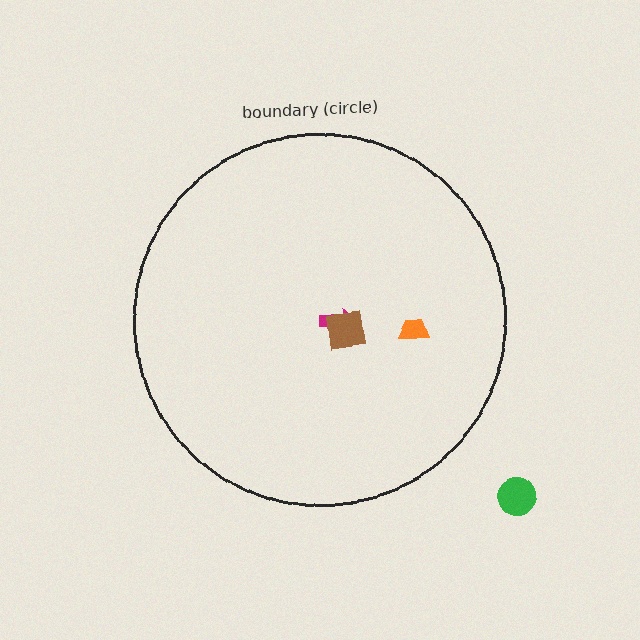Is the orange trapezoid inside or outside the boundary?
Inside.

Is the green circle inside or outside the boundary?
Outside.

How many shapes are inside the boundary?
3 inside, 1 outside.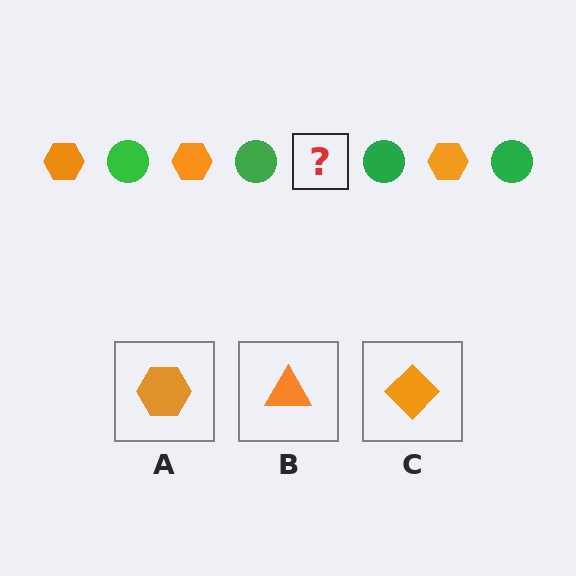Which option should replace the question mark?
Option A.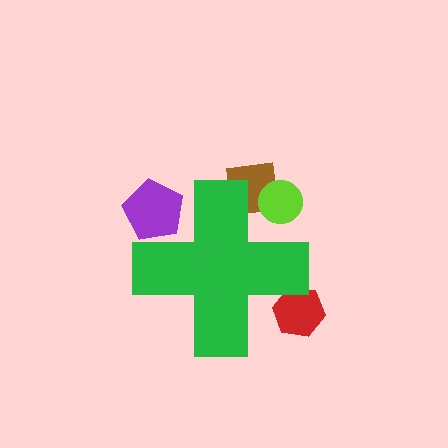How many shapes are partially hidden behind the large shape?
4 shapes are partially hidden.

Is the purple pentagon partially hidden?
Yes, the purple pentagon is partially hidden behind the green cross.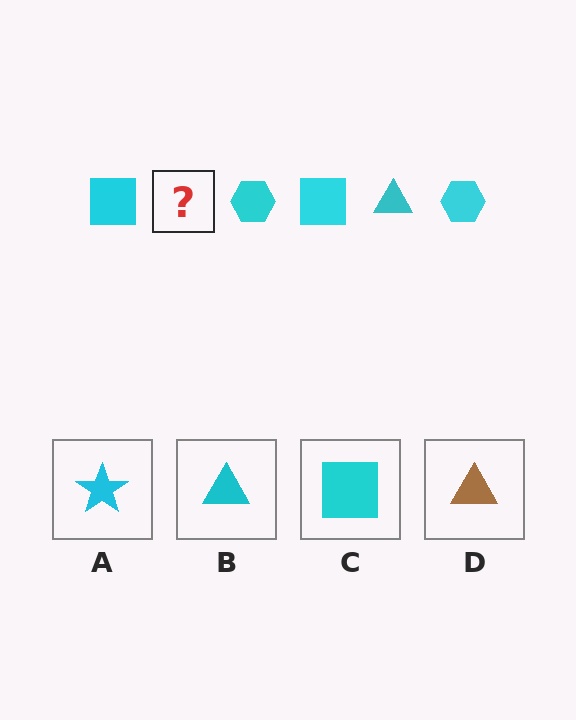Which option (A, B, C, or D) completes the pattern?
B.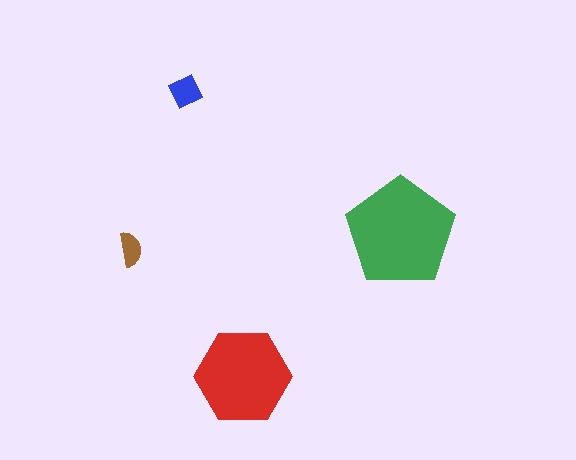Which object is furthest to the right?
The green pentagon is rightmost.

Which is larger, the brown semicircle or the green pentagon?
The green pentagon.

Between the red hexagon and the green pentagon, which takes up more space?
The green pentagon.